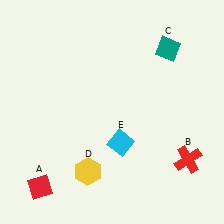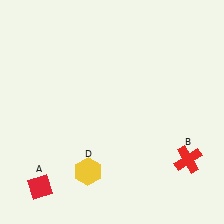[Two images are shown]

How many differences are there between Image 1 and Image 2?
There are 2 differences between the two images.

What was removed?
The cyan diamond (E), the teal diamond (C) were removed in Image 2.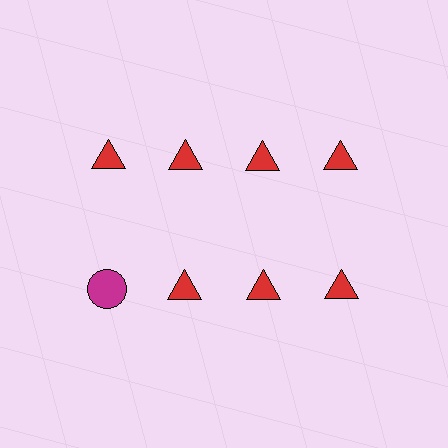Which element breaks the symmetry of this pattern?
The magenta circle in the second row, leftmost column breaks the symmetry. All other shapes are red triangles.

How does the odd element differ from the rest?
It differs in both color (magenta instead of red) and shape (circle instead of triangle).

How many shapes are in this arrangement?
There are 8 shapes arranged in a grid pattern.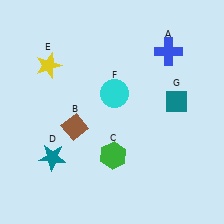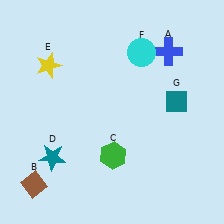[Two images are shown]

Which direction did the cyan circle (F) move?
The cyan circle (F) moved up.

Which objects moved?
The objects that moved are: the brown diamond (B), the cyan circle (F).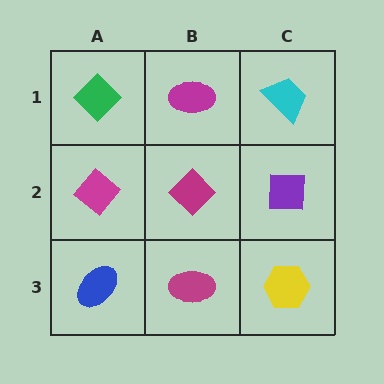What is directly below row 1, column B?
A magenta diamond.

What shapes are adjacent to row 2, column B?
A magenta ellipse (row 1, column B), a magenta ellipse (row 3, column B), a magenta diamond (row 2, column A), a purple square (row 2, column C).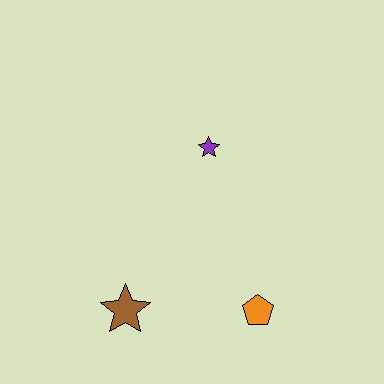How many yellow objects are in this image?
There are no yellow objects.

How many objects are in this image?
There are 3 objects.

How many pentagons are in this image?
There is 1 pentagon.